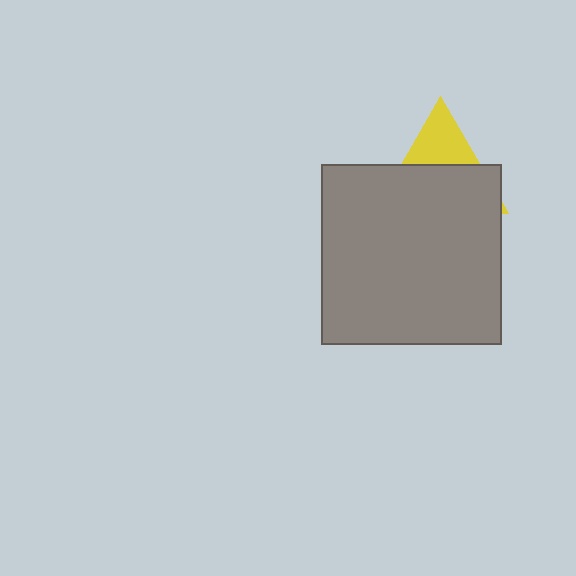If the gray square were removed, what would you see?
You would see the complete yellow triangle.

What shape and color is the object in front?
The object in front is a gray square.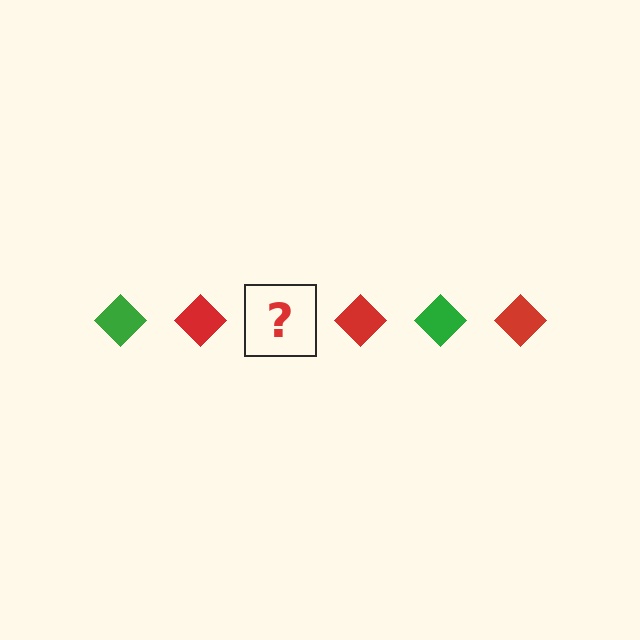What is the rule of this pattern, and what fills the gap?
The rule is that the pattern cycles through green, red diamonds. The gap should be filled with a green diamond.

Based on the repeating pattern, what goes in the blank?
The blank should be a green diamond.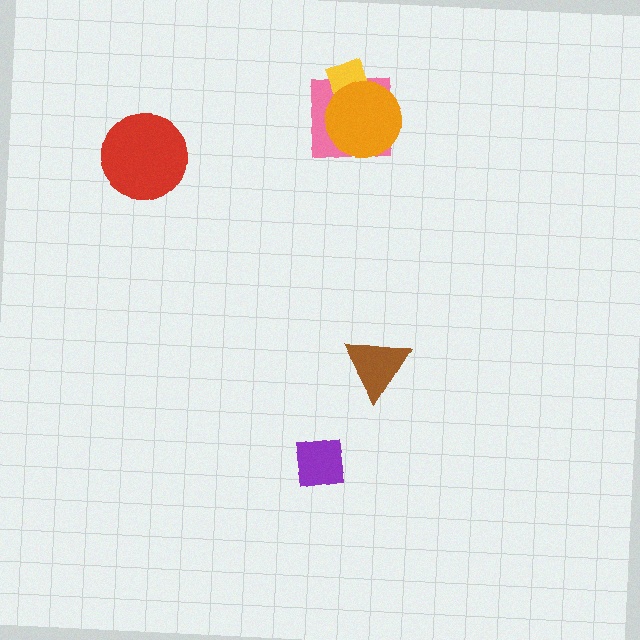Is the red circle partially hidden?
No, no other shape covers it.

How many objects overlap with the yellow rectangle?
2 objects overlap with the yellow rectangle.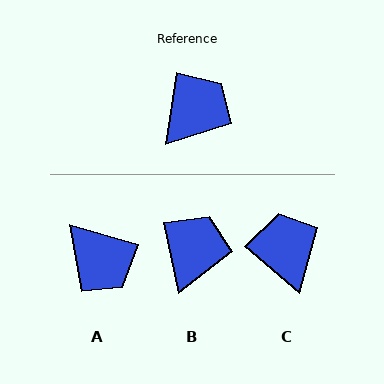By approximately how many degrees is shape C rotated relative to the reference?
Approximately 58 degrees counter-clockwise.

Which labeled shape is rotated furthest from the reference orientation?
A, about 97 degrees away.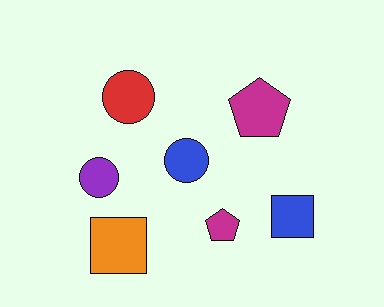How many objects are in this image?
There are 7 objects.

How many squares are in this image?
There are 2 squares.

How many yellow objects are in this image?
There are no yellow objects.